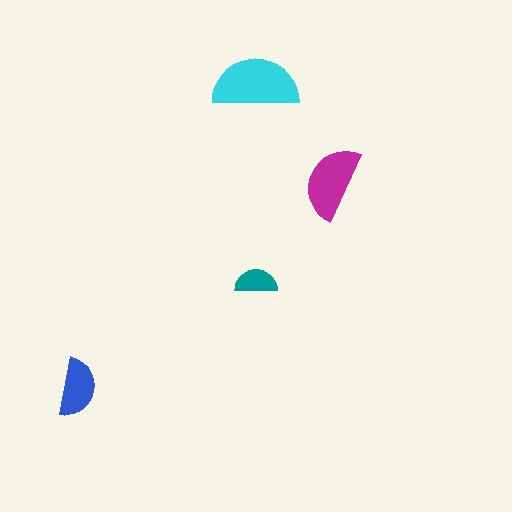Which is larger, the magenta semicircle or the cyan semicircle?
The cyan one.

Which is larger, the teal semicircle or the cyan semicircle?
The cyan one.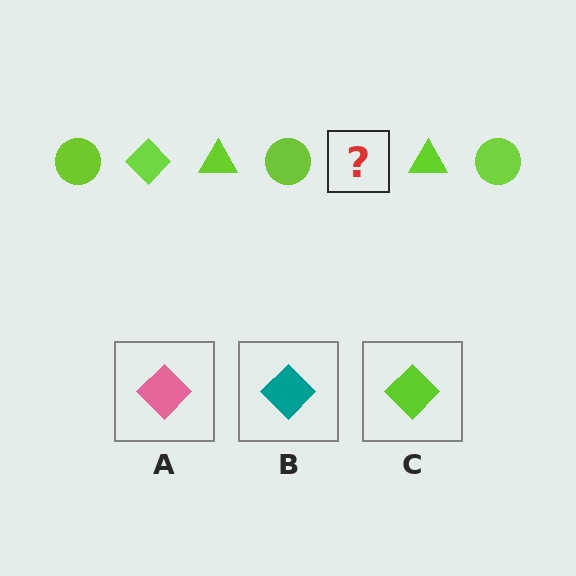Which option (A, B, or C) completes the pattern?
C.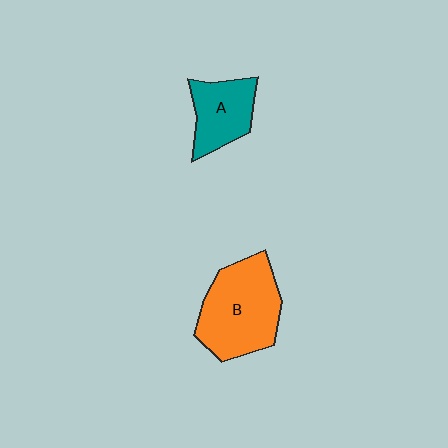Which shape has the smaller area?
Shape A (teal).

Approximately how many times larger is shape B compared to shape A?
Approximately 1.7 times.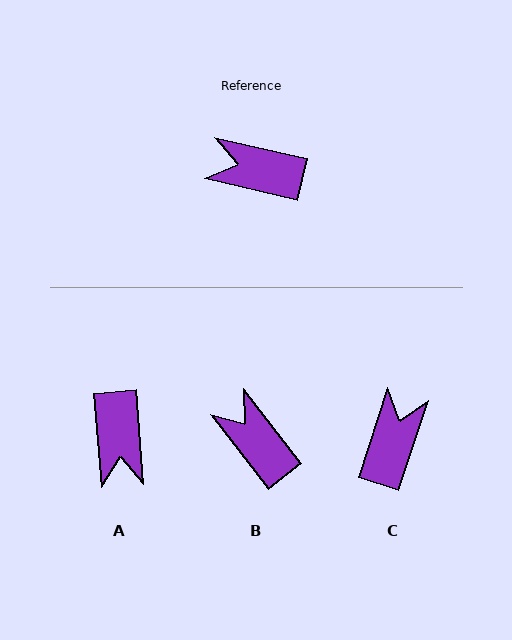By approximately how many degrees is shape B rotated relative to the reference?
Approximately 39 degrees clockwise.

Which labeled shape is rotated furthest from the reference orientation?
A, about 108 degrees away.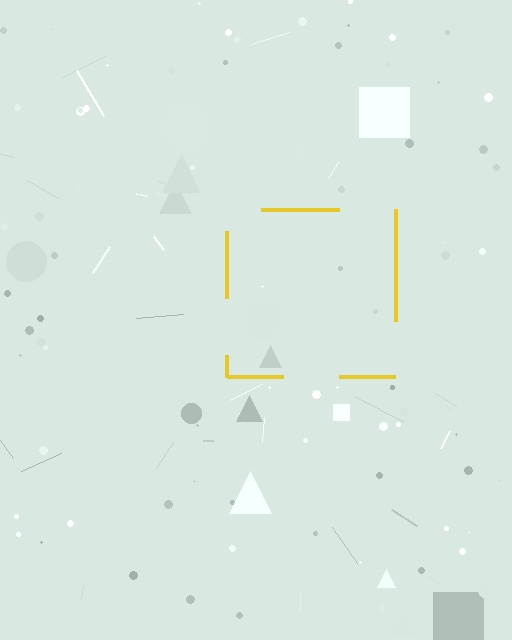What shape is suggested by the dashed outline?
The dashed outline suggests a square.